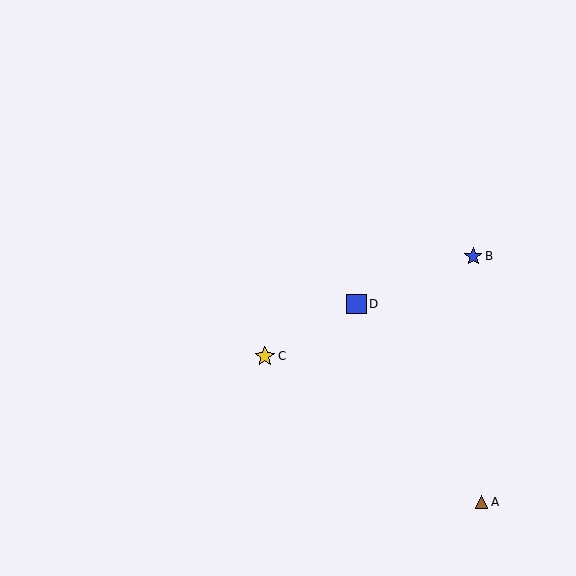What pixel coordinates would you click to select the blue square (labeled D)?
Click at (357, 304) to select the blue square D.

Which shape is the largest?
The yellow star (labeled C) is the largest.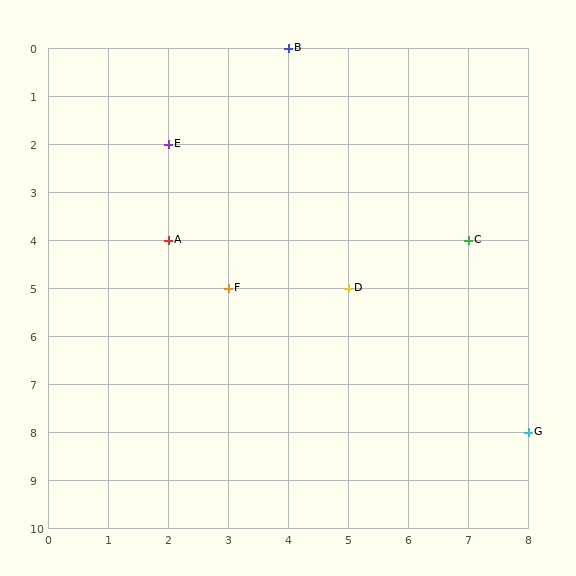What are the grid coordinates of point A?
Point A is at grid coordinates (2, 4).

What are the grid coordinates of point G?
Point G is at grid coordinates (8, 8).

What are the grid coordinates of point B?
Point B is at grid coordinates (4, 0).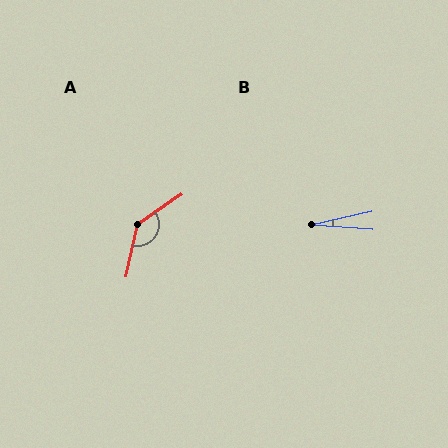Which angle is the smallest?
B, at approximately 16 degrees.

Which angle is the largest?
A, at approximately 137 degrees.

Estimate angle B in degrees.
Approximately 16 degrees.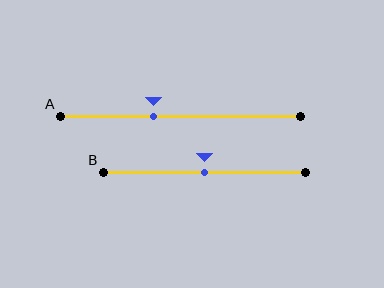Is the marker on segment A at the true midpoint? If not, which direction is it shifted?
No, the marker on segment A is shifted to the left by about 11% of the segment length.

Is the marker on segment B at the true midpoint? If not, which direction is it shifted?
Yes, the marker on segment B is at the true midpoint.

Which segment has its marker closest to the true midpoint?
Segment B has its marker closest to the true midpoint.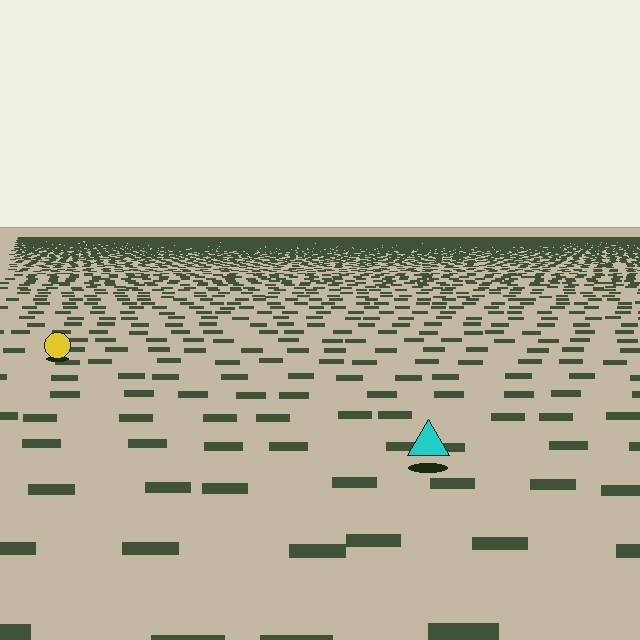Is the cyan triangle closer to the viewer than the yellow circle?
Yes. The cyan triangle is closer — you can tell from the texture gradient: the ground texture is coarser near it.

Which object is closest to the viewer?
The cyan triangle is closest. The texture marks near it are larger and more spread out.